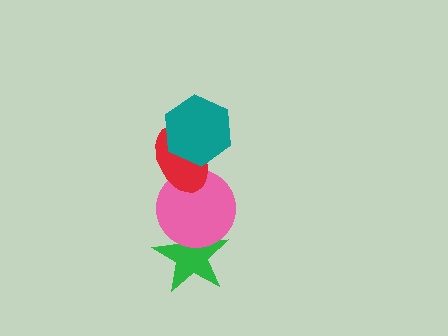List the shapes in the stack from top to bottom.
From top to bottom: the teal hexagon, the red ellipse, the pink circle, the green star.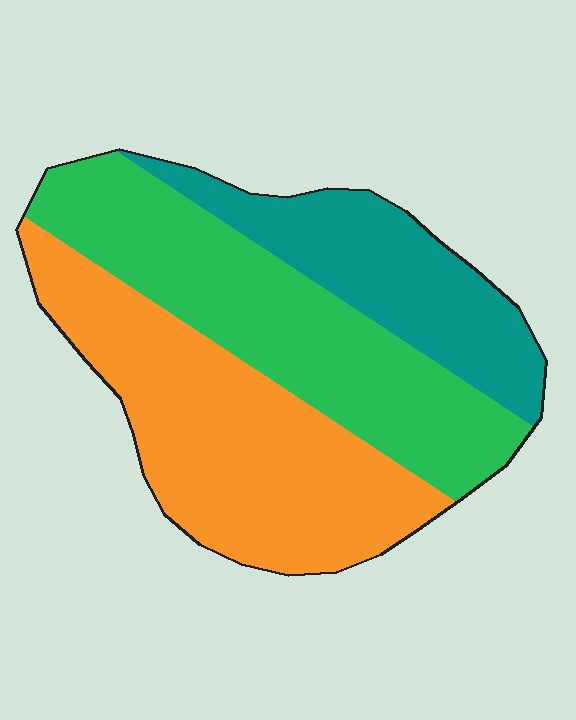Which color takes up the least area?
Teal, at roughly 25%.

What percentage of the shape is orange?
Orange takes up about two fifths (2/5) of the shape.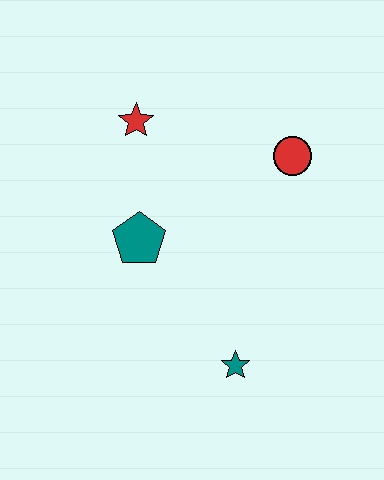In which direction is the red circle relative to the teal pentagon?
The red circle is to the right of the teal pentagon.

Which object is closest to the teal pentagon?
The red star is closest to the teal pentagon.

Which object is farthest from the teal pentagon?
The red circle is farthest from the teal pentagon.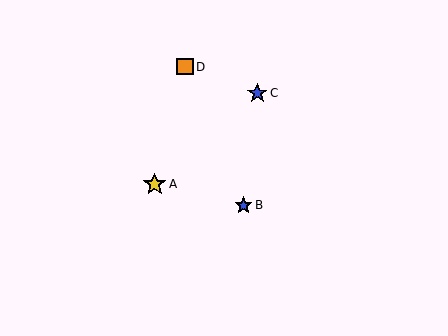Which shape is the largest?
The yellow star (labeled A) is the largest.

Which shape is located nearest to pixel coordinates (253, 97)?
The blue star (labeled C) at (257, 93) is nearest to that location.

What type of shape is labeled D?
Shape D is an orange square.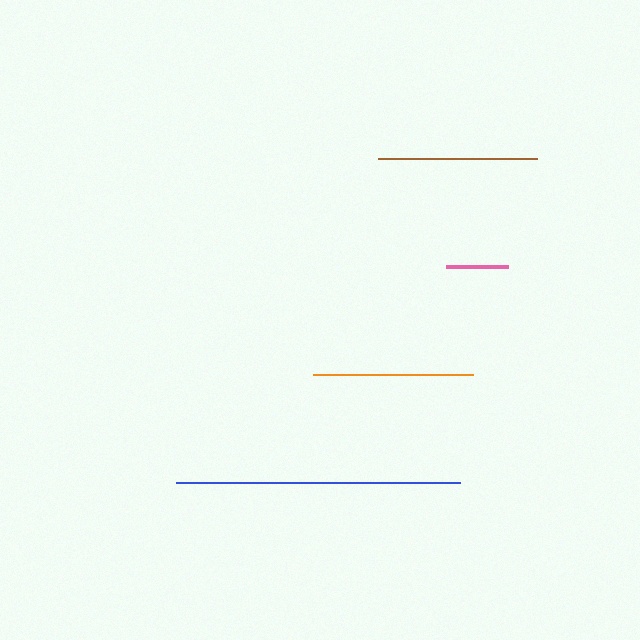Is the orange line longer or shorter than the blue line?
The blue line is longer than the orange line.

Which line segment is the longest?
The blue line is the longest at approximately 284 pixels.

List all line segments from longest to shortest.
From longest to shortest: blue, brown, orange, pink.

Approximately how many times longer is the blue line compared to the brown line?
The blue line is approximately 1.8 times the length of the brown line.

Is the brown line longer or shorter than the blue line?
The blue line is longer than the brown line.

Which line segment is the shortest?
The pink line is the shortest at approximately 62 pixels.